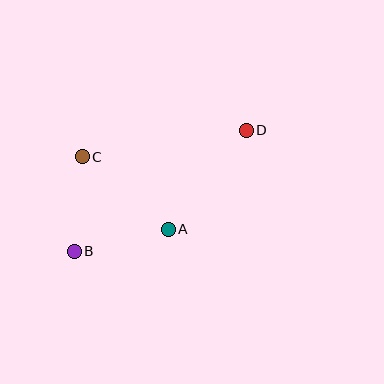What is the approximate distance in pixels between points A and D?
The distance between A and D is approximately 126 pixels.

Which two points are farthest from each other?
Points B and D are farthest from each other.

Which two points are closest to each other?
Points B and C are closest to each other.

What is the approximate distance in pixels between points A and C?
The distance between A and C is approximately 112 pixels.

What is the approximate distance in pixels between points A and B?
The distance between A and B is approximately 96 pixels.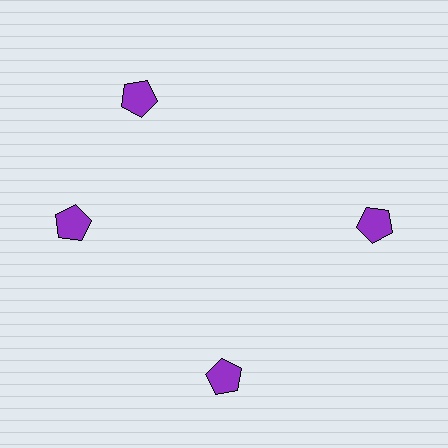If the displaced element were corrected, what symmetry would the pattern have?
It would have 4-fold rotational symmetry — the pattern would map onto itself every 90 degrees.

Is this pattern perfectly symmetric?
No. The 4 purple pentagons are arranged in a ring, but one element near the 12 o'clock position is rotated out of alignment along the ring, breaking the 4-fold rotational symmetry.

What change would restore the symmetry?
The symmetry would be restored by rotating it back into even spacing with its neighbors so that all 4 pentagons sit at equal angles and equal distance from the center.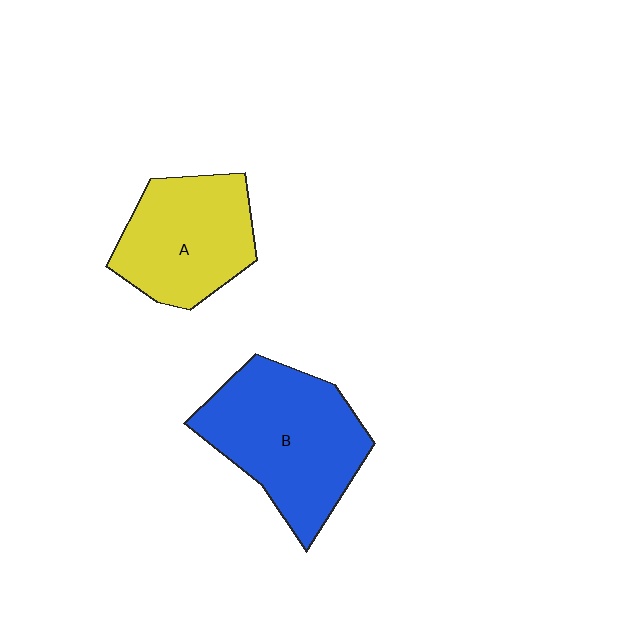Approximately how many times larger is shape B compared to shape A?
Approximately 1.3 times.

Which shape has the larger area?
Shape B (blue).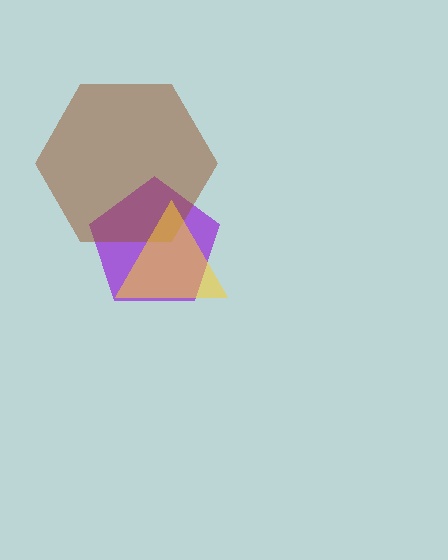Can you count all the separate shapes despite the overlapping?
Yes, there are 3 separate shapes.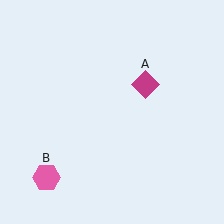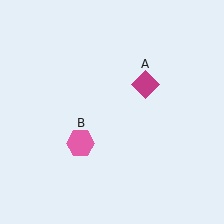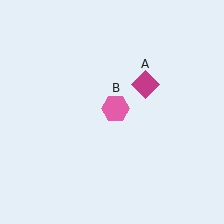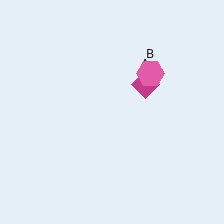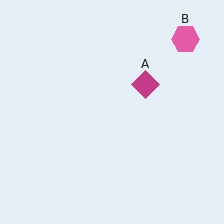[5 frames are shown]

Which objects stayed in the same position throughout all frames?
Magenta diamond (object A) remained stationary.